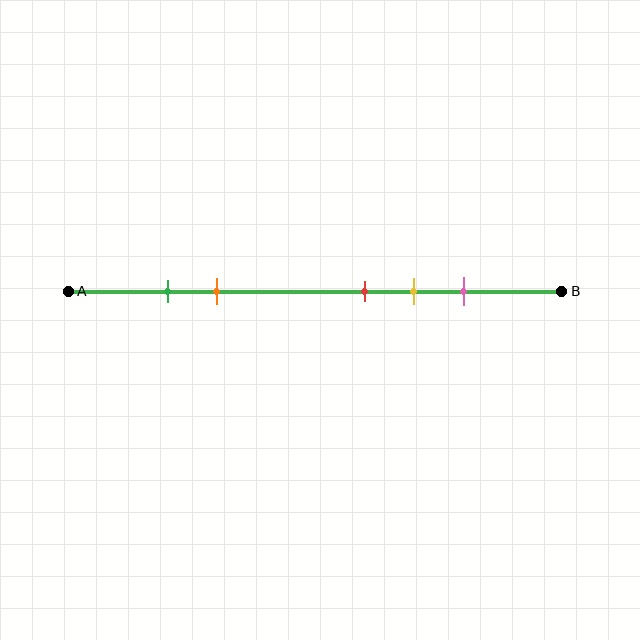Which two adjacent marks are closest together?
The green and orange marks are the closest adjacent pair.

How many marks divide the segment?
There are 5 marks dividing the segment.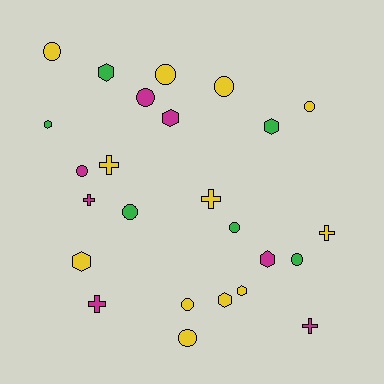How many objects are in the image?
There are 25 objects.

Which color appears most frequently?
Yellow, with 12 objects.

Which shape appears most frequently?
Circle, with 11 objects.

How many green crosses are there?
There are no green crosses.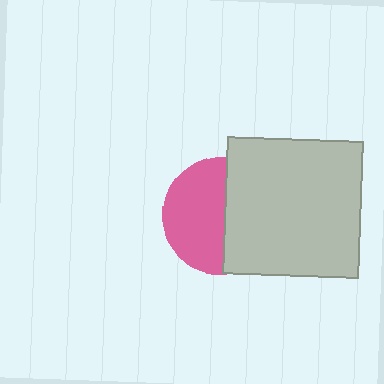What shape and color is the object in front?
The object in front is a light gray square.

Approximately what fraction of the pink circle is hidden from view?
Roughly 46% of the pink circle is hidden behind the light gray square.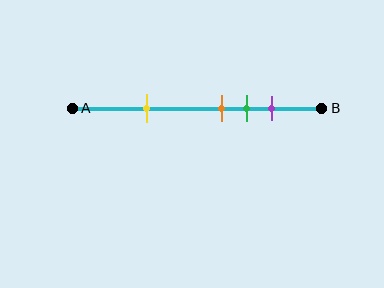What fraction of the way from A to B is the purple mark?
The purple mark is approximately 80% (0.8) of the way from A to B.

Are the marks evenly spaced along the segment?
No, the marks are not evenly spaced.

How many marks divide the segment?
There are 4 marks dividing the segment.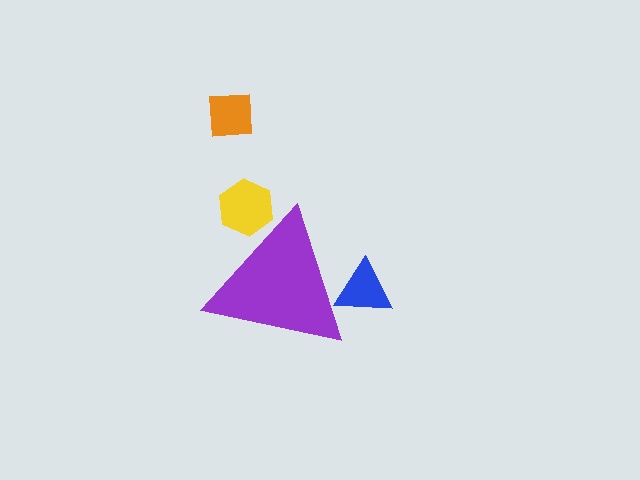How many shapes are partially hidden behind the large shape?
2 shapes are partially hidden.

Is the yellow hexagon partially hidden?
Yes, the yellow hexagon is partially hidden behind the purple triangle.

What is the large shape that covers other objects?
A purple triangle.